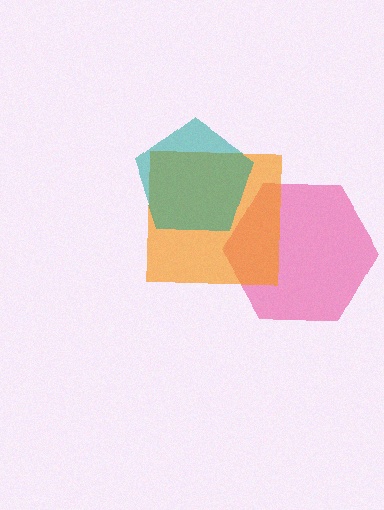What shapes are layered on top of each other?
The layered shapes are: a pink hexagon, an orange square, a teal pentagon.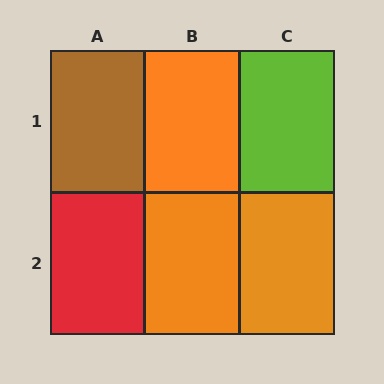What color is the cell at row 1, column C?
Lime.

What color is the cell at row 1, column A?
Brown.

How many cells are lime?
1 cell is lime.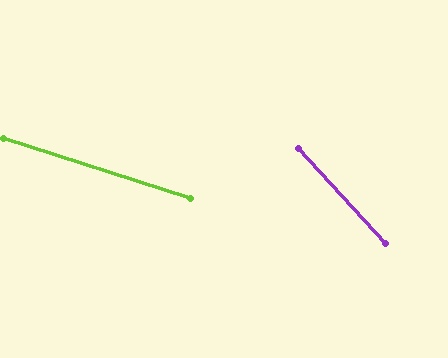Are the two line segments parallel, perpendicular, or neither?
Neither parallel nor perpendicular — they differ by about 30°.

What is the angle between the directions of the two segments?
Approximately 30 degrees.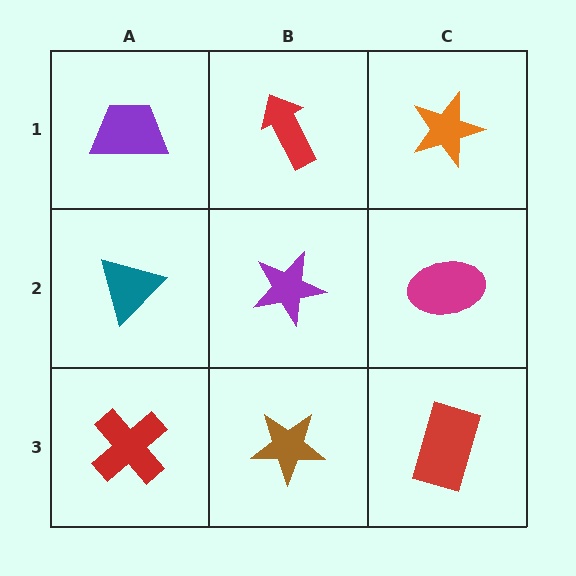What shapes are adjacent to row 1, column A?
A teal triangle (row 2, column A), a red arrow (row 1, column B).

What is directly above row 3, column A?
A teal triangle.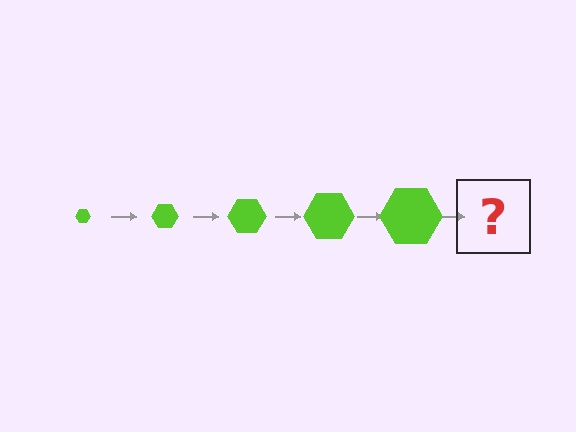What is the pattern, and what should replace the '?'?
The pattern is that the hexagon gets progressively larger each step. The '?' should be a lime hexagon, larger than the previous one.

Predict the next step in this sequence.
The next step is a lime hexagon, larger than the previous one.